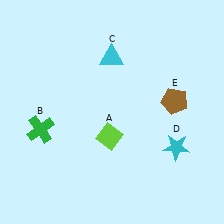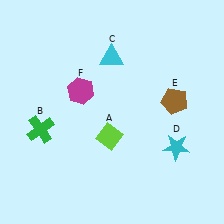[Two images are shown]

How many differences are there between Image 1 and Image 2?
There is 1 difference between the two images.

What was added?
A magenta hexagon (F) was added in Image 2.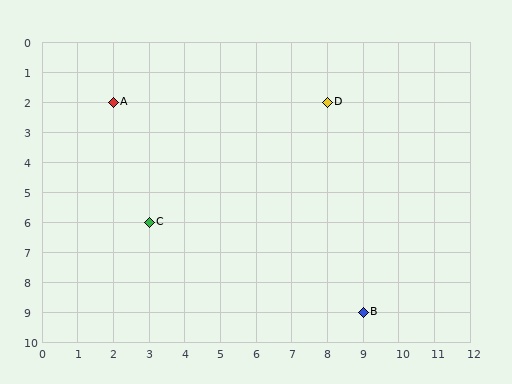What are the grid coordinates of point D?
Point D is at grid coordinates (8, 2).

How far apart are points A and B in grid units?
Points A and B are 7 columns and 7 rows apart (about 9.9 grid units diagonally).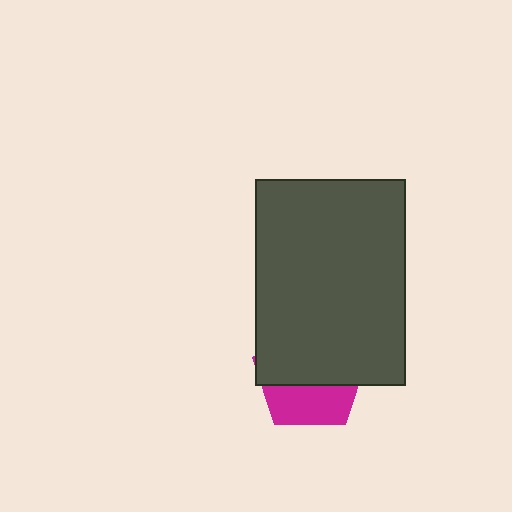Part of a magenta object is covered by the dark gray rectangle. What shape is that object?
It is a pentagon.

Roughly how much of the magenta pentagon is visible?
A small part of it is visible (roughly 39%).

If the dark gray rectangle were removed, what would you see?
You would see the complete magenta pentagon.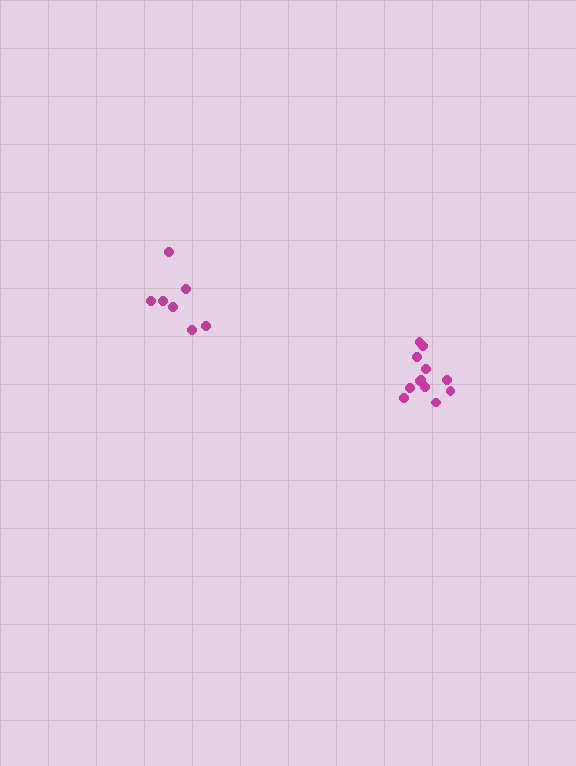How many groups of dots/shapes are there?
There are 2 groups.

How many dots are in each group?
Group 1: 7 dots, Group 2: 12 dots (19 total).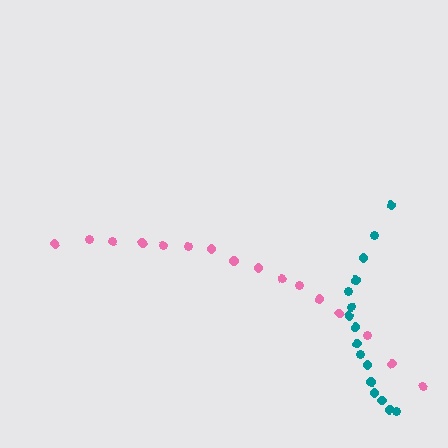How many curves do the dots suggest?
There are 2 distinct paths.